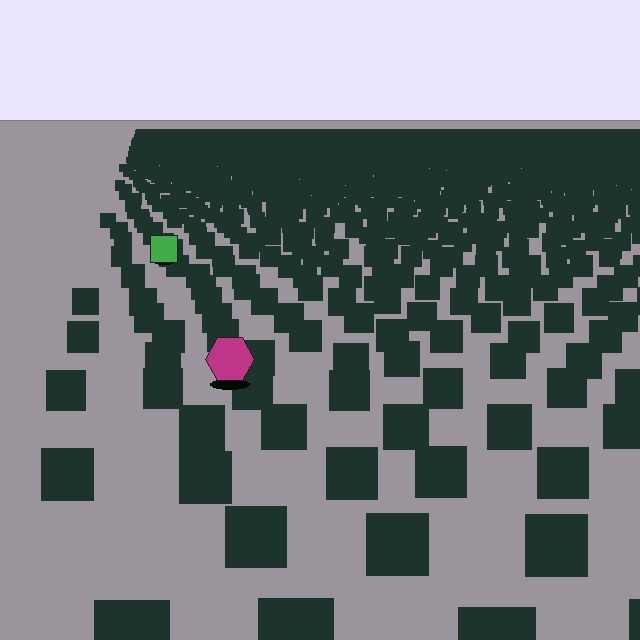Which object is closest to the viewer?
The magenta hexagon is closest. The texture marks near it are larger and more spread out.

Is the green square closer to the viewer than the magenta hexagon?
No. The magenta hexagon is closer — you can tell from the texture gradient: the ground texture is coarser near it.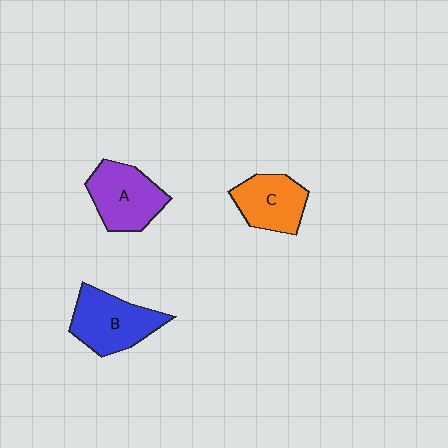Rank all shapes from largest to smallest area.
From largest to smallest: B (blue), A (purple), C (orange).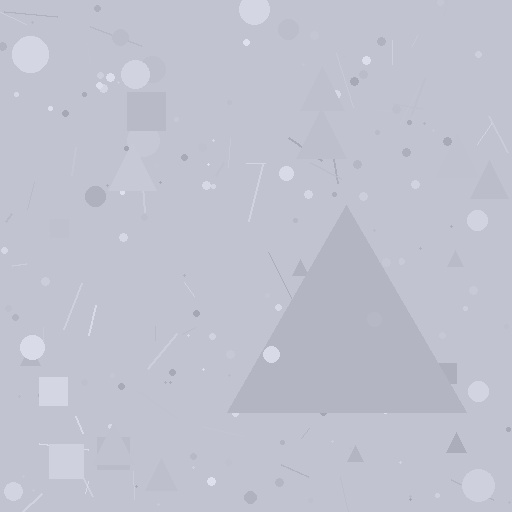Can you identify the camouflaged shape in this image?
The camouflaged shape is a triangle.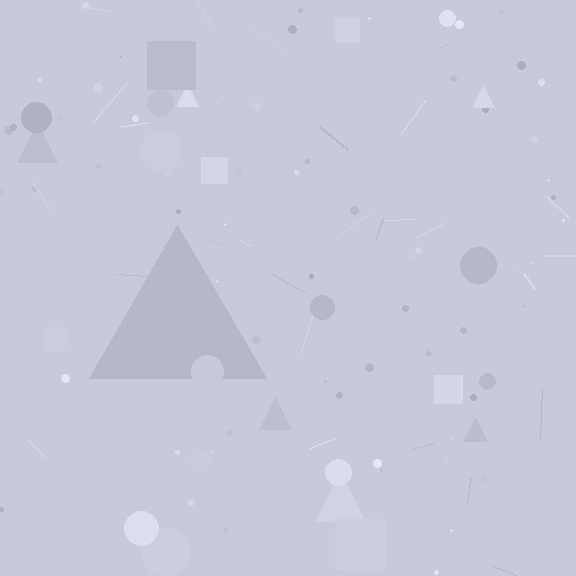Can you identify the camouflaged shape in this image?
The camouflaged shape is a triangle.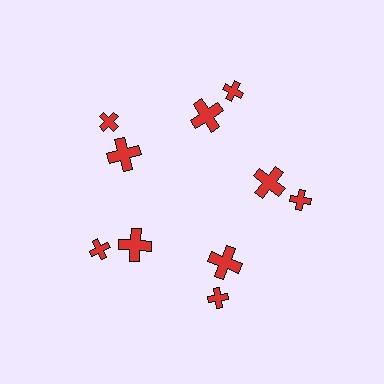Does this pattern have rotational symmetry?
Yes, this pattern has 5-fold rotational symmetry. It looks the same after rotating 72 degrees around the center.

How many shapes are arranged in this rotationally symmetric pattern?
There are 10 shapes, arranged in 5 groups of 2.